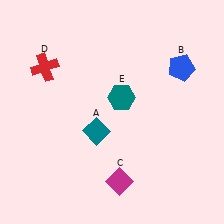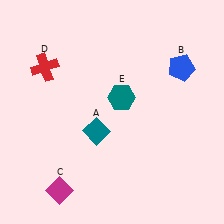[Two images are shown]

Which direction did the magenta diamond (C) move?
The magenta diamond (C) moved left.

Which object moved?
The magenta diamond (C) moved left.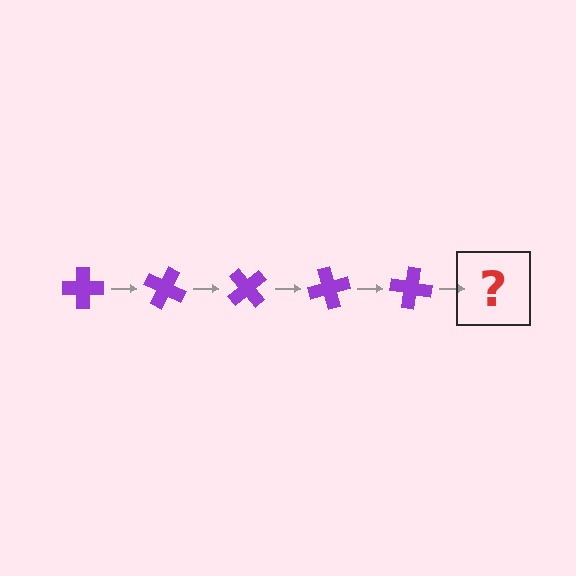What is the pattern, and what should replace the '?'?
The pattern is that the cross rotates 25 degrees each step. The '?' should be a purple cross rotated 125 degrees.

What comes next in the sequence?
The next element should be a purple cross rotated 125 degrees.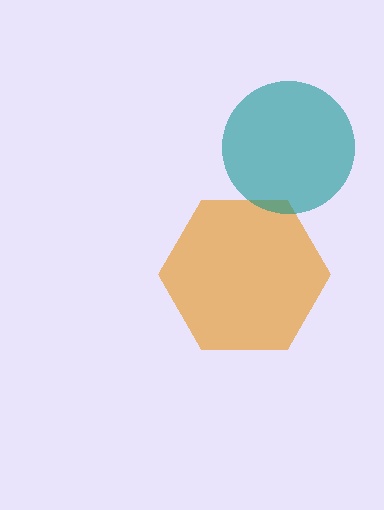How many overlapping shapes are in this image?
There are 2 overlapping shapes in the image.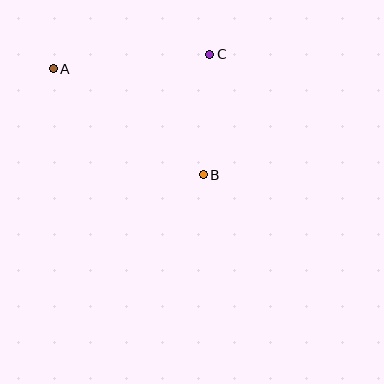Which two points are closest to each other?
Points B and C are closest to each other.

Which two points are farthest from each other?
Points A and B are farthest from each other.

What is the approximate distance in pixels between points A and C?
The distance between A and C is approximately 157 pixels.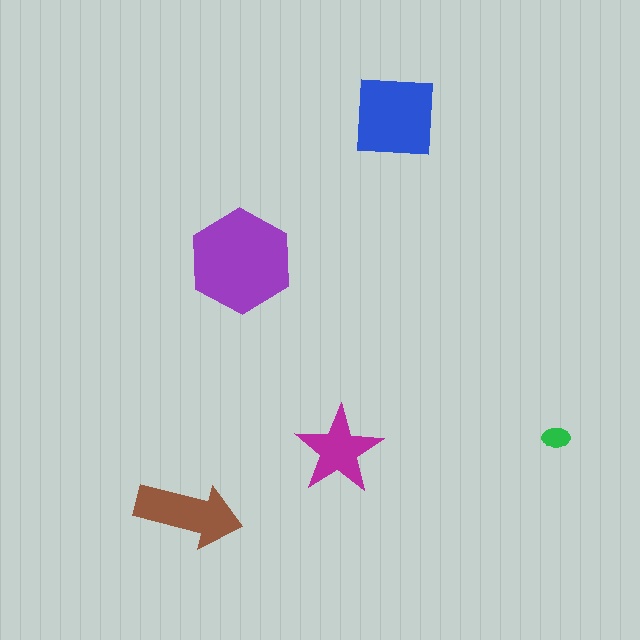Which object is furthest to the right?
The green ellipse is rightmost.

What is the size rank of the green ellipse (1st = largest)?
5th.